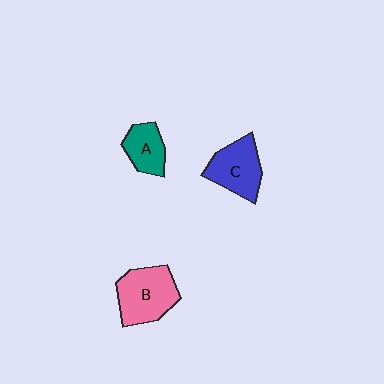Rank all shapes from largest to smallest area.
From largest to smallest: B (pink), C (blue), A (teal).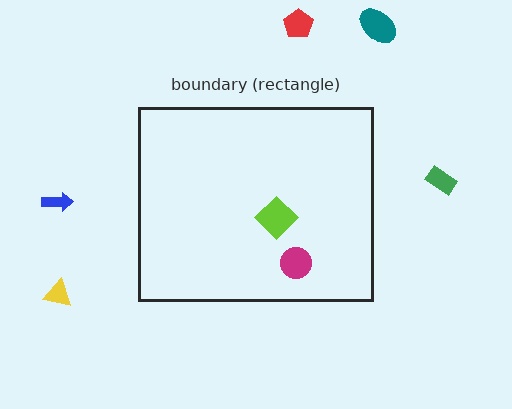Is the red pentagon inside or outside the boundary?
Outside.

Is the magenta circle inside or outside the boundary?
Inside.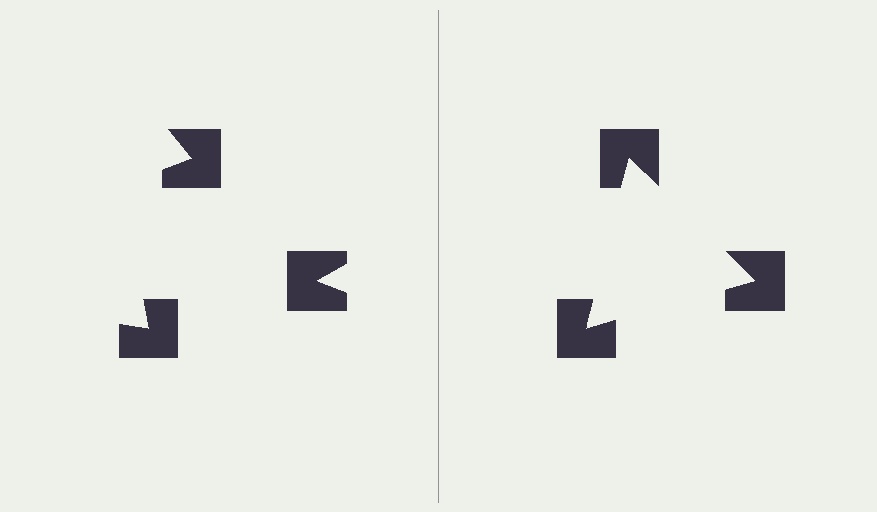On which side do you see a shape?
An illusory triangle appears on the right side. On the left side the wedge cuts are rotated, so no coherent shape forms.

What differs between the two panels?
The notched squares are positioned identically on both sides; only the wedge orientations differ. On the right they align to a triangle; on the left they are misaligned.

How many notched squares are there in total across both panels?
6 — 3 on each side.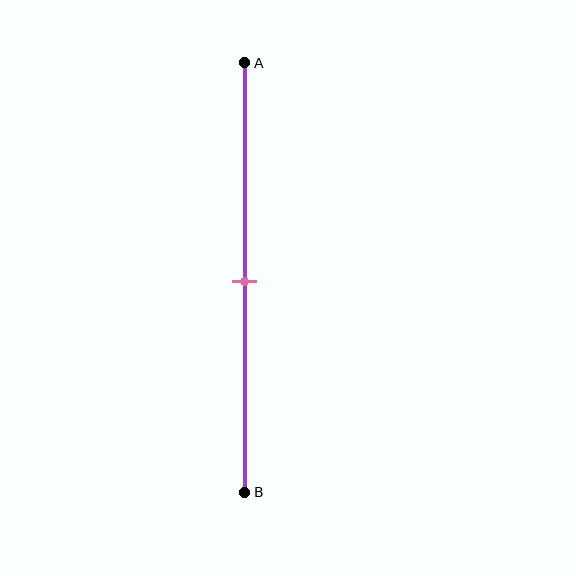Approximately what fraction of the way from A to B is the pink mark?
The pink mark is approximately 50% of the way from A to B.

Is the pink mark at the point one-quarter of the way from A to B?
No, the mark is at about 50% from A, not at the 25% one-quarter point.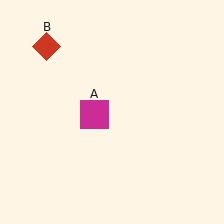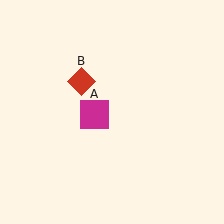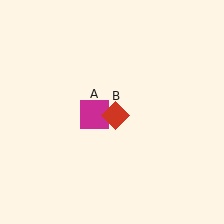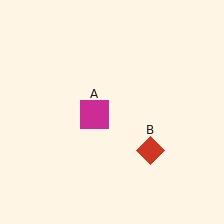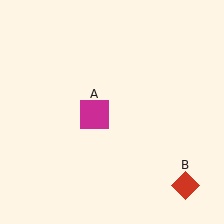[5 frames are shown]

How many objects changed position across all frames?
1 object changed position: red diamond (object B).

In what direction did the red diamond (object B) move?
The red diamond (object B) moved down and to the right.